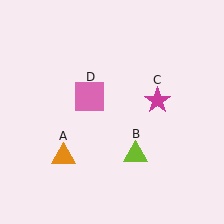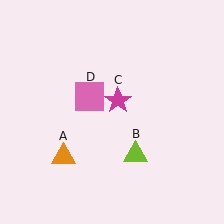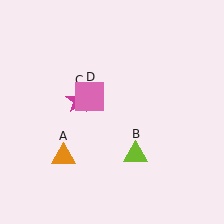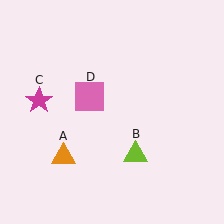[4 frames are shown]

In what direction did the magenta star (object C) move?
The magenta star (object C) moved left.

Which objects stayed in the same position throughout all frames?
Orange triangle (object A) and lime triangle (object B) and pink square (object D) remained stationary.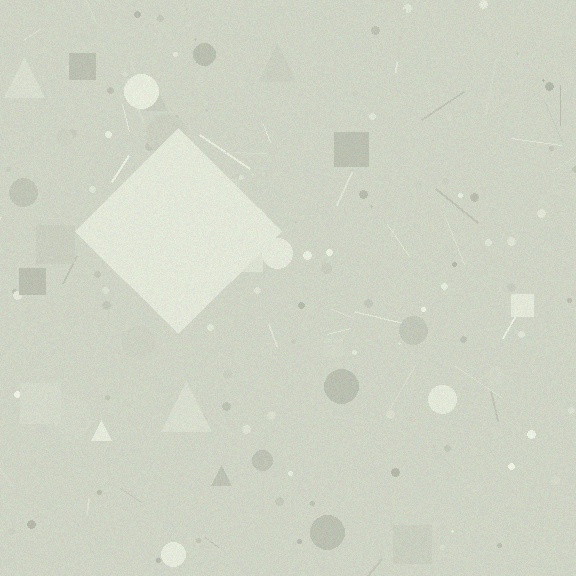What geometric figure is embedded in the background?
A diamond is embedded in the background.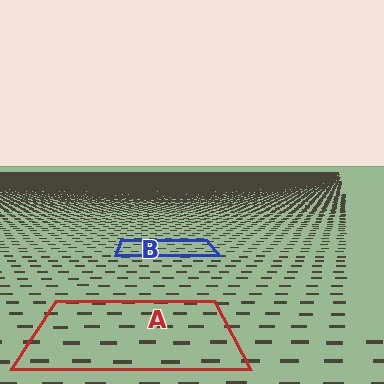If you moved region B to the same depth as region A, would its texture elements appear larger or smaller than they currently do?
They would appear larger. At a closer depth, the same texture elements are projected at a bigger on-screen size.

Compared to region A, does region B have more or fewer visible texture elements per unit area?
Region B has more texture elements per unit area — they are packed more densely because it is farther away.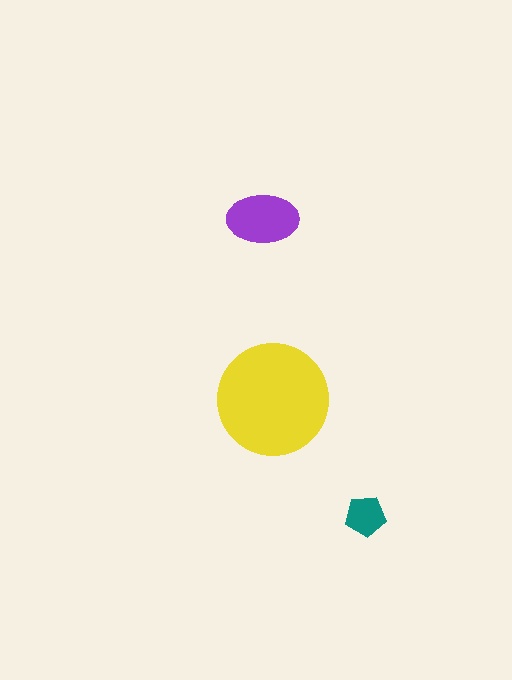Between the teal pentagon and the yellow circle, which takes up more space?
The yellow circle.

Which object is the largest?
The yellow circle.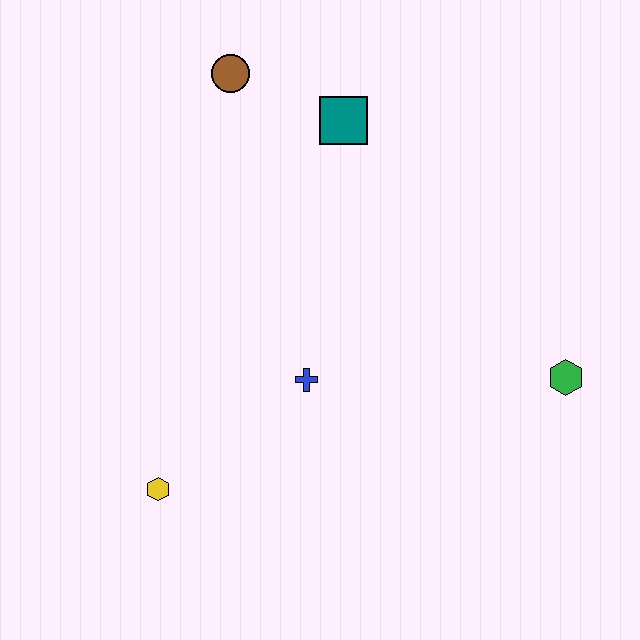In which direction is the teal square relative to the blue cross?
The teal square is above the blue cross.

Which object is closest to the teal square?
The brown circle is closest to the teal square.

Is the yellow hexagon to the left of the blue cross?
Yes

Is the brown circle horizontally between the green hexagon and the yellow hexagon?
Yes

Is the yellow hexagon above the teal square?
No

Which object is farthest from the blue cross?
The brown circle is farthest from the blue cross.